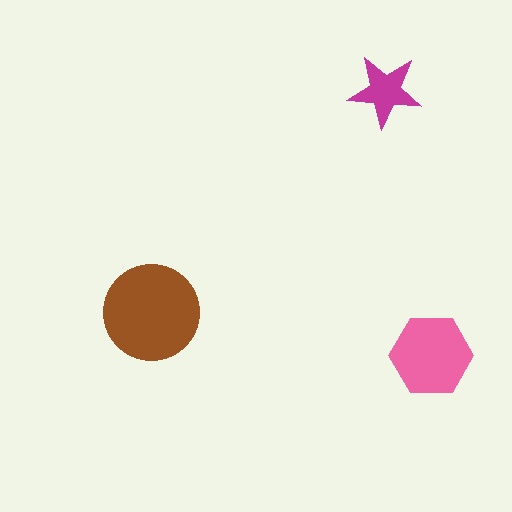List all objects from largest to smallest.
The brown circle, the pink hexagon, the magenta star.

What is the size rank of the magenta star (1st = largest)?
3rd.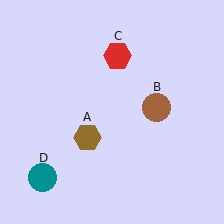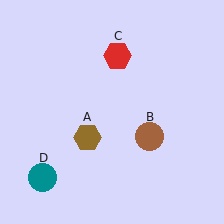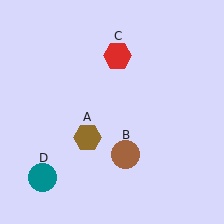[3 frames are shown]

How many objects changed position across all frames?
1 object changed position: brown circle (object B).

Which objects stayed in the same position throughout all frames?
Brown hexagon (object A) and red hexagon (object C) and teal circle (object D) remained stationary.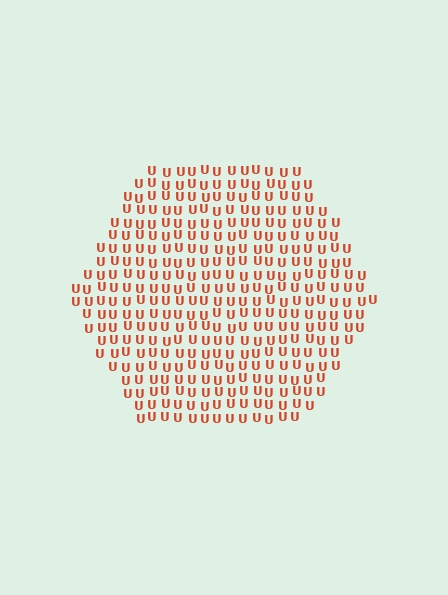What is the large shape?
The large shape is a hexagon.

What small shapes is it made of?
It is made of small letter U's.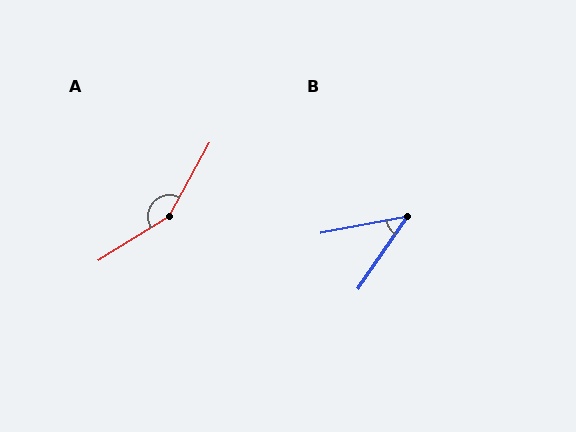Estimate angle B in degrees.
Approximately 45 degrees.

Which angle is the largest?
A, at approximately 151 degrees.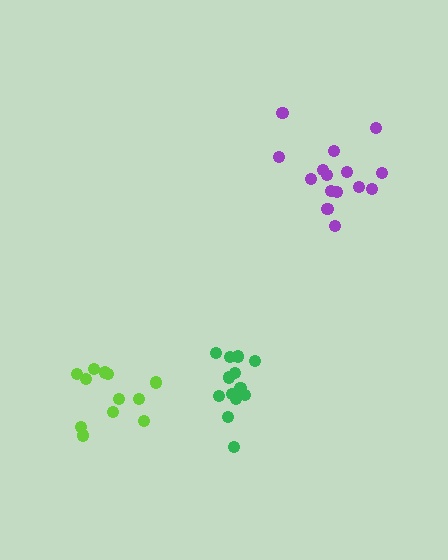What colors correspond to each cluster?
The clusters are colored: green, lime, purple.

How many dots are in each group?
Group 1: 13 dots, Group 2: 12 dots, Group 3: 15 dots (40 total).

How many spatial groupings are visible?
There are 3 spatial groupings.